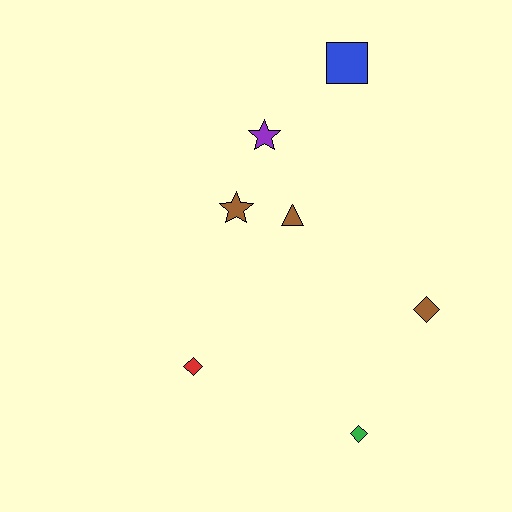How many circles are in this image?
There are no circles.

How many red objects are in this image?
There is 1 red object.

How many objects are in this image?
There are 7 objects.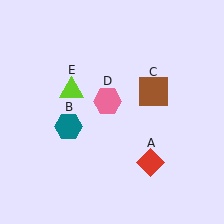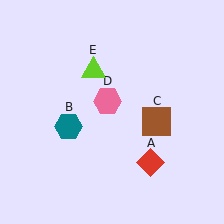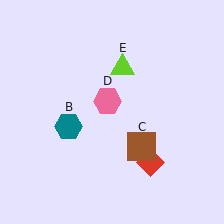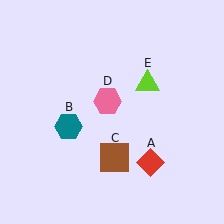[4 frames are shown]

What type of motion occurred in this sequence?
The brown square (object C), lime triangle (object E) rotated clockwise around the center of the scene.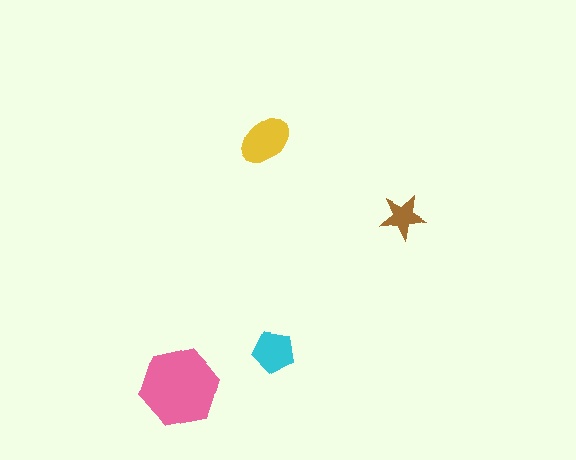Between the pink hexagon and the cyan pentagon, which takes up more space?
The pink hexagon.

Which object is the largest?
The pink hexagon.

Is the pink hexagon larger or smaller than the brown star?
Larger.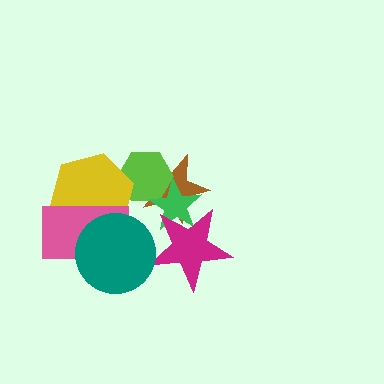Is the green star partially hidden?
Yes, it is partially covered by another shape.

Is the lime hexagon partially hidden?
Yes, it is partially covered by another shape.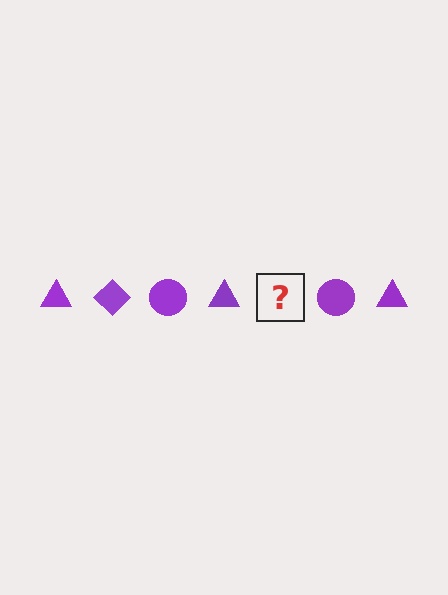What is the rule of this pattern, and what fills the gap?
The rule is that the pattern cycles through triangle, diamond, circle shapes in purple. The gap should be filled with a purple diamond.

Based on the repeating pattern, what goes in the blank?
The blank should be a purple diamond.